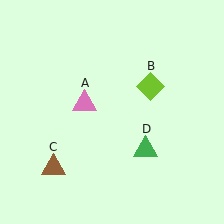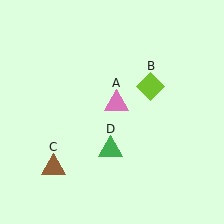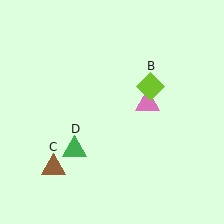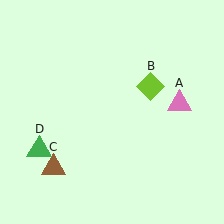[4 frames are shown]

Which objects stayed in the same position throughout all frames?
Lime diamond (object B) and brown triangle (object C) remained stationary.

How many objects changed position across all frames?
2 objects changed position: pink triangle (object A), green triangle (object D).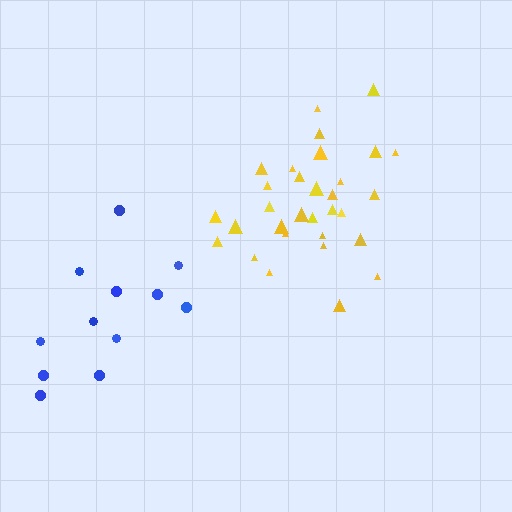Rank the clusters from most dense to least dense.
yellow, blue.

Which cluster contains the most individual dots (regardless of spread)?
Yellow (31).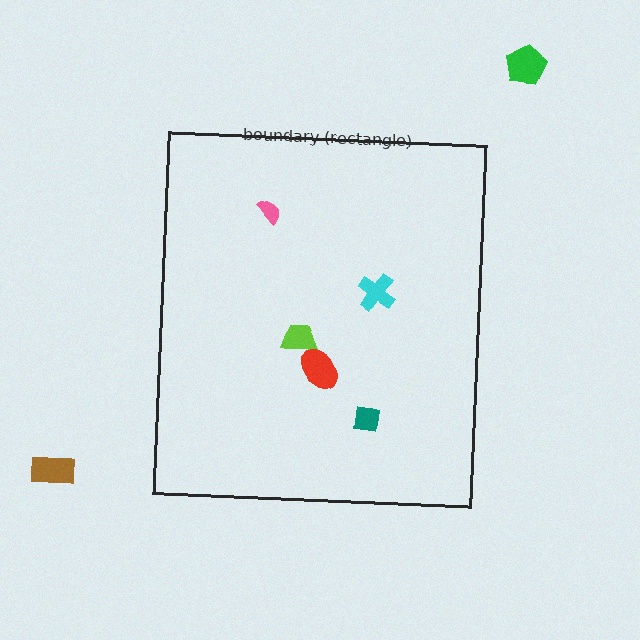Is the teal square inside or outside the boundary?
Inside.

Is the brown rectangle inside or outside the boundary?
Outside.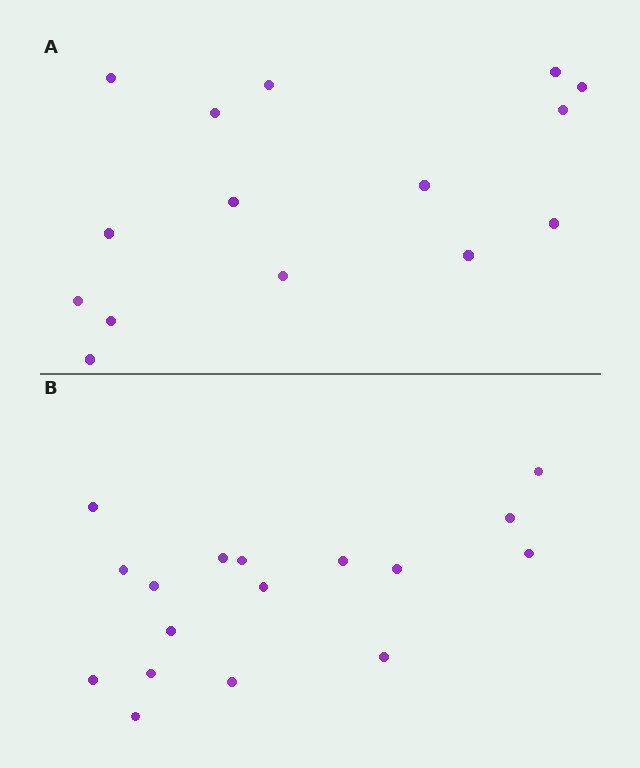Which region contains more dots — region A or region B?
Region B (the bottom region) has more dots.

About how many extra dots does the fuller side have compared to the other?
Region B has just a few more — roughly 2 or 3 more dots than region A.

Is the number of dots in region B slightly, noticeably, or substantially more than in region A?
Region B has only slightly more — the two regions are fairly close. The ratio is roughly 1.1 to 1.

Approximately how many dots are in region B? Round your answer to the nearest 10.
About 20 dots. (The exact count is 17, which rounds to 20.)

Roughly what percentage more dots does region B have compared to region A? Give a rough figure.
About 15% more.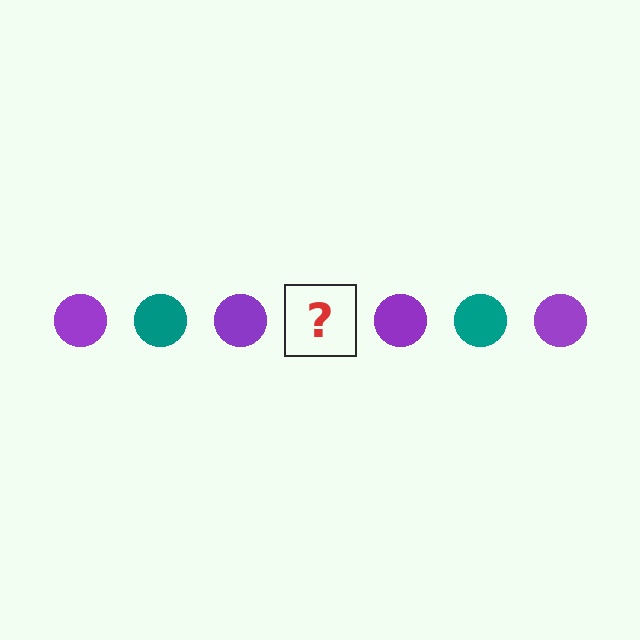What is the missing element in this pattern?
The missing element is a teal circle.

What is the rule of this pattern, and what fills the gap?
The rule is that the pattern cycles through purple, teal circles. The gap should be filled with a teal circle.